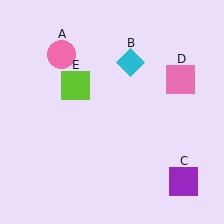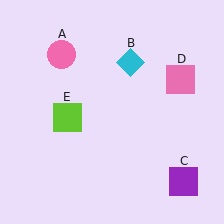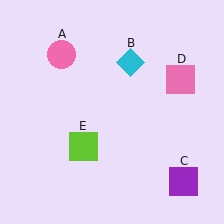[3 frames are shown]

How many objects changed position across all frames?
1 object changed position: lime square (object E).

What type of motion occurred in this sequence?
The lime square (object E) rotated counterclockwise around the center of the scene.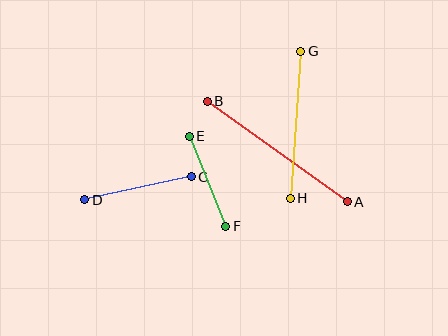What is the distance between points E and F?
The distance is approximately 97 pixels.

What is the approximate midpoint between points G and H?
The midpoint is at approximately (295, 125) pixels.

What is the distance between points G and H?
The distance is approximately 147 pixels.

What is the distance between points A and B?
The distance is approximately 172 pixels.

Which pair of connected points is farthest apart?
Points A and B are farthest apart.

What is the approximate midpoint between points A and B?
The midpoint is at approximately (277, 151) pixels.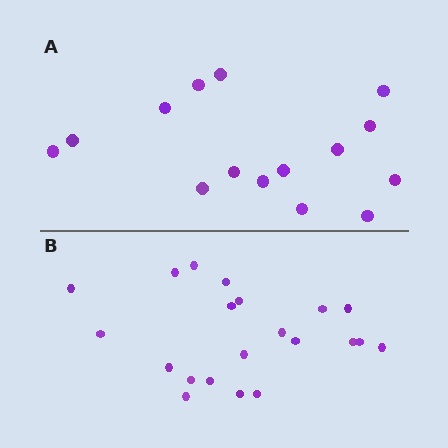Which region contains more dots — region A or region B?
Region B (the bottom region) has more dots.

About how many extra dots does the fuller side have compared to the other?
Region B has about 6 more dots than region A.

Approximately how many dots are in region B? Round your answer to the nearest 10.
About 20 dots. (The exact count is 21, which rounds to 20.)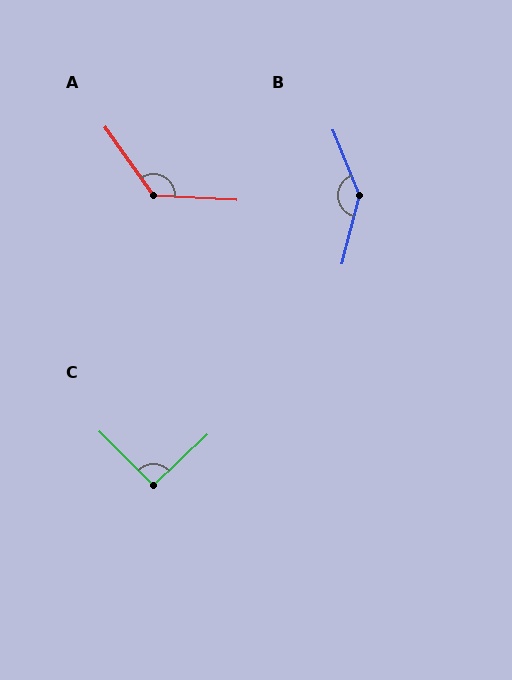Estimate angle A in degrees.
Approximately 128 degrees.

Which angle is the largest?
B, at approximately 144 degrees.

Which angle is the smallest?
C, at approximately 91 degrees.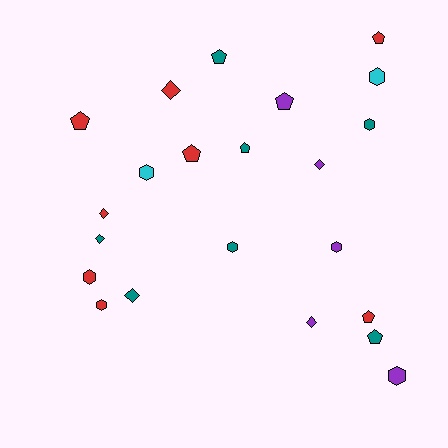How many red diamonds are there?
There are 2 red diamonds.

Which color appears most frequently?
Red, with 8 objects.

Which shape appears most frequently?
Hexagon, with 8 objects.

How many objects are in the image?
There are 22 objects.